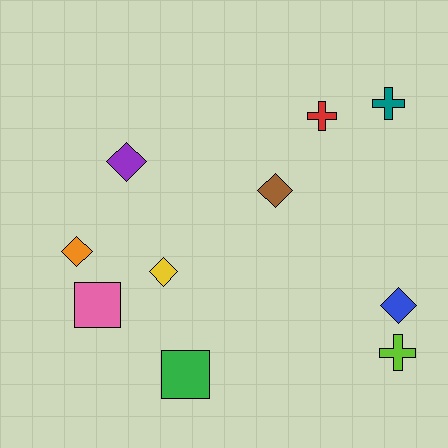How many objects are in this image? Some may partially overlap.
There are 10 objects.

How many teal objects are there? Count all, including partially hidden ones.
There is 1 teal object.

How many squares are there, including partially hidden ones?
There are 2 squares.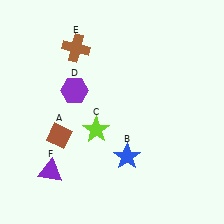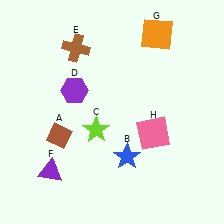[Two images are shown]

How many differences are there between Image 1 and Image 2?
There are 2 differences between the two images.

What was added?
An orange square (G), a pink square (H) were added in Image 2.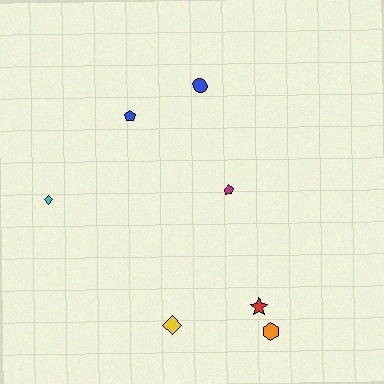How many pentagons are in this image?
There are 2 pentagons.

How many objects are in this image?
There are 7 objects.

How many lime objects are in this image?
There are no lime objects.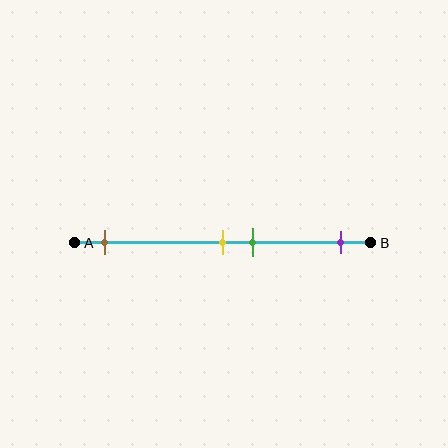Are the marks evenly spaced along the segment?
No, the marks are not evenly spaced.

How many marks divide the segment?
There are 4 marks dividing the segment.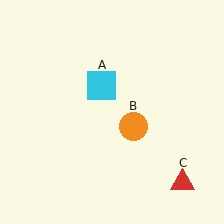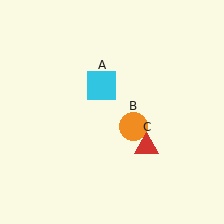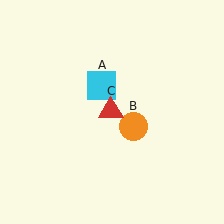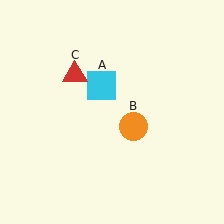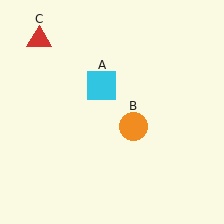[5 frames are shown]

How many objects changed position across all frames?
1 object changed position: red triangle (object C).